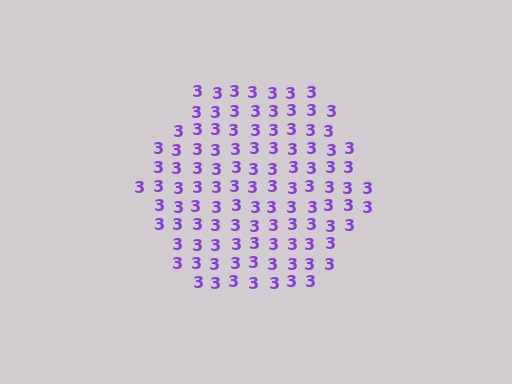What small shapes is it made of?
It is made of small digit 3's.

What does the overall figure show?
The overall figure shows a hexagon.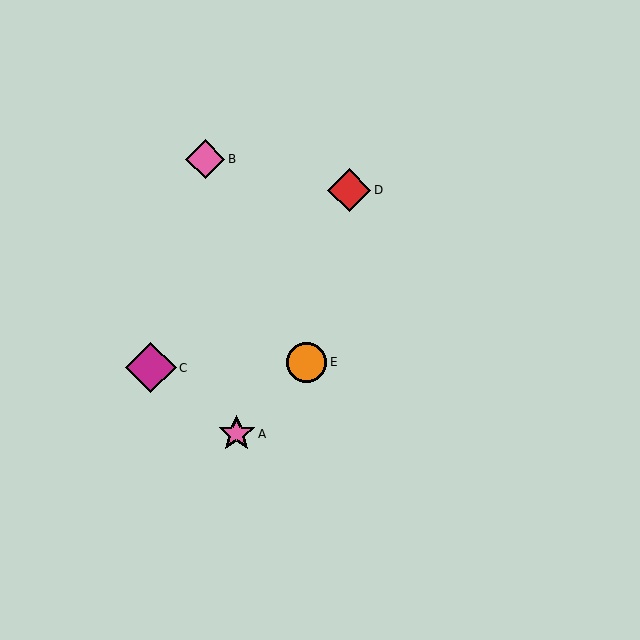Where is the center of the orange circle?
The center of the orange circle is at (306, 362).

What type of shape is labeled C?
Shape C is a magenta diamond.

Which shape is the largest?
The magenta diamond (labeled C) is the largest.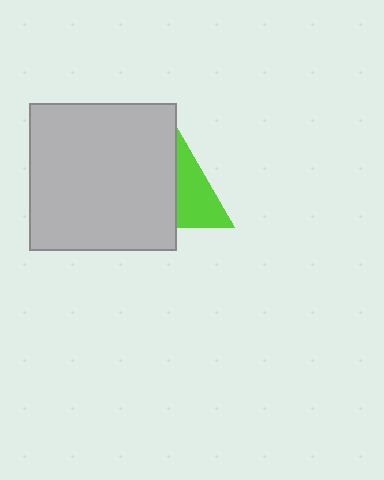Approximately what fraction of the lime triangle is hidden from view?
Roughly 55% of the lime triangle is hidden behind the light gray square.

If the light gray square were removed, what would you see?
You would see the complete lime triangle.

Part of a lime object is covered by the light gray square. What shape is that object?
It is a triangle.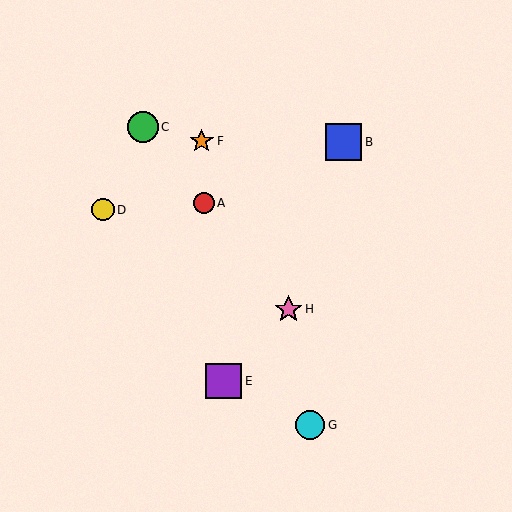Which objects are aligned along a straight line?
Objects A, C, H are aligned along a straight line.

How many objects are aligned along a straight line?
3 objects (A, C, H) are aligned along a straight line.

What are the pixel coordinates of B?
Object B is at (343, 142).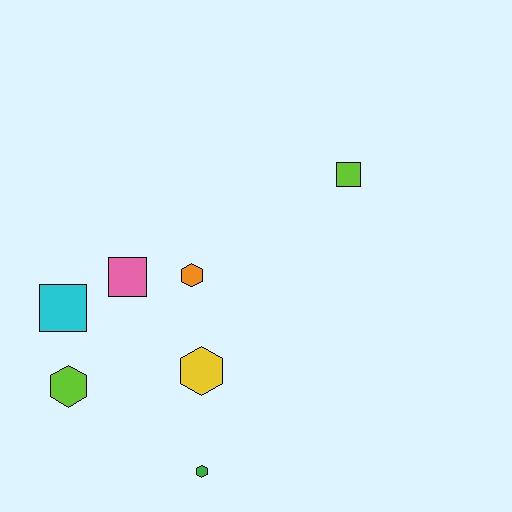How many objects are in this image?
There are 7 objects.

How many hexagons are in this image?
There are 4 hexagons.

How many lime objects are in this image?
There are 2 lime objects.